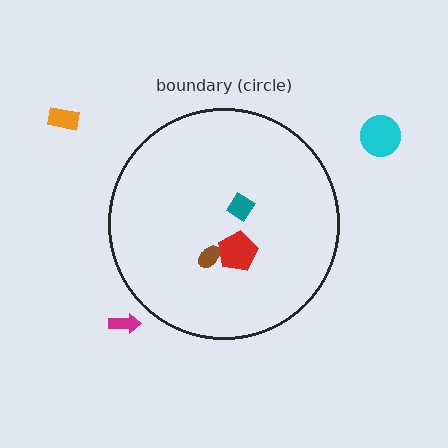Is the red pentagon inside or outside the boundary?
Inside.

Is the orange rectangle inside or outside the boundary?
Outside.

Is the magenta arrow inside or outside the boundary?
Outside.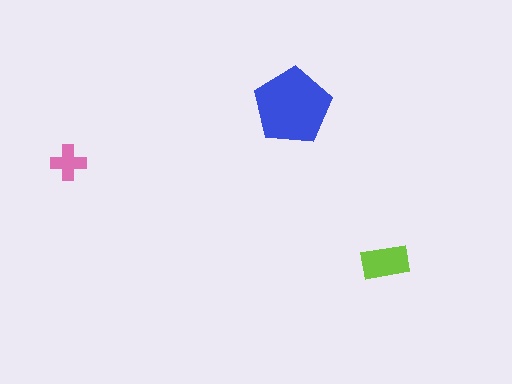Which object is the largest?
The blue pentagon.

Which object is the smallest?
The pink cross.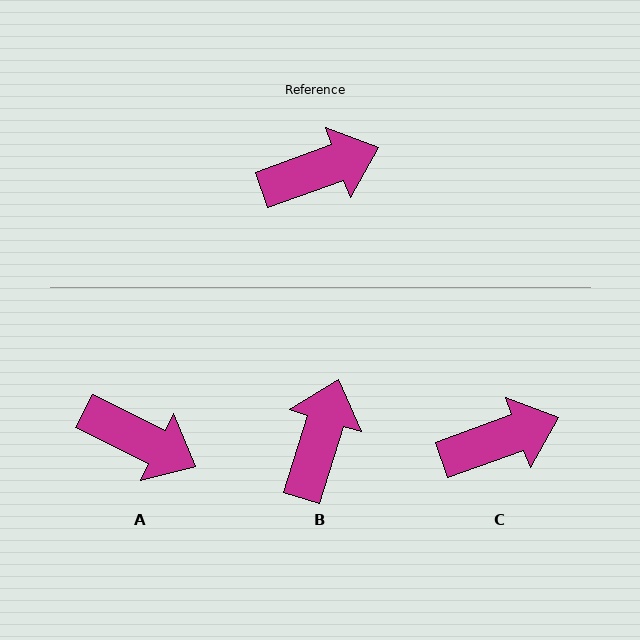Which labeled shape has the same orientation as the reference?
C.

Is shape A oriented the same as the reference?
No, it is off by about 46 degrees.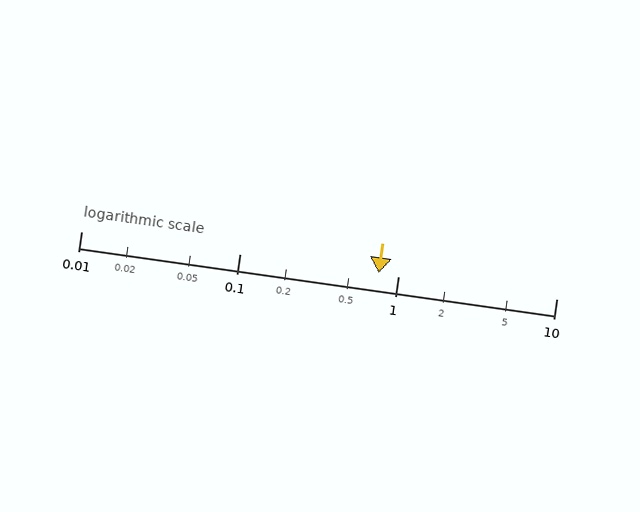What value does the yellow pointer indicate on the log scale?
The pointer indicates approximately 0.76.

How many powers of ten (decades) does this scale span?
The scale spans 3 decades, from 0.01 to 10.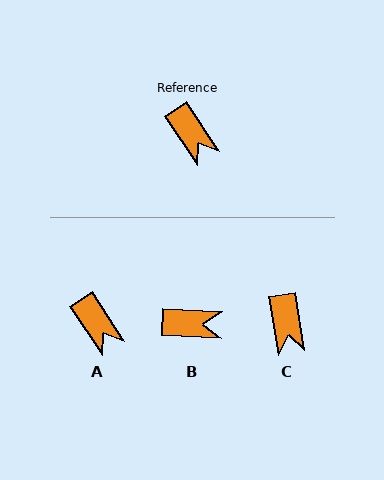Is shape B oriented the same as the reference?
No, it is off by about 54 degrees.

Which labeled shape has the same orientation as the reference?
A.